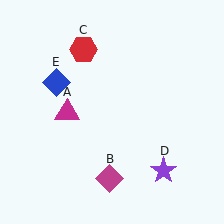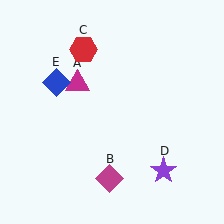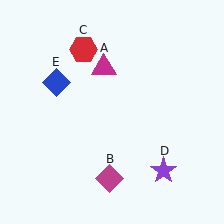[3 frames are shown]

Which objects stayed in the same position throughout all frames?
Magenta diamond (object B) and red hexagon (object C) and purple star (object D) and blue diamond (object E) remained stationary.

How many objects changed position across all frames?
1 object changed position: magenta triangle (object A).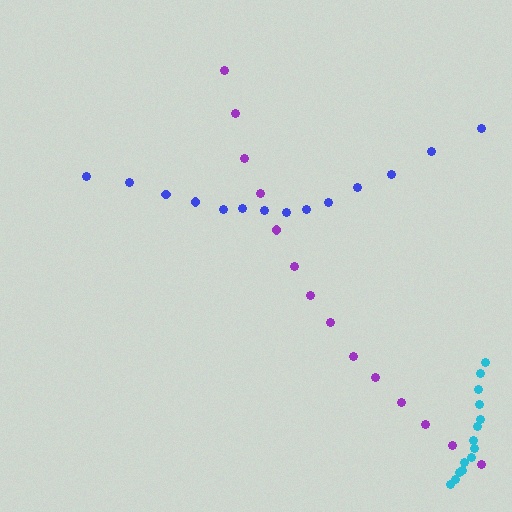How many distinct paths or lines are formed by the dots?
There are 3 distinct paths.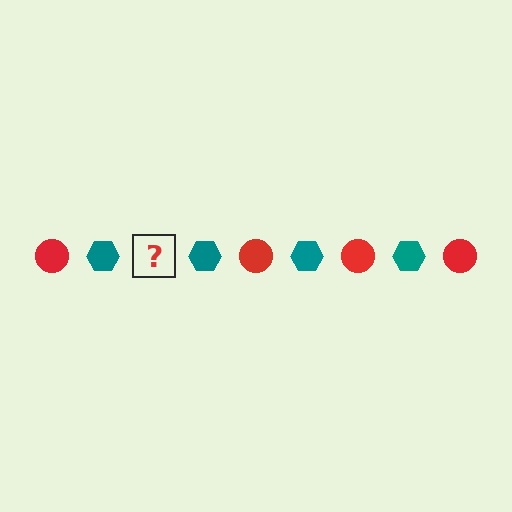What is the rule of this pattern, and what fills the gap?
The rule is that the pattern alternates between red circle and teal hexagon. The gap should be filled with a red circle.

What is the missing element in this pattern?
The missing element is a red circle.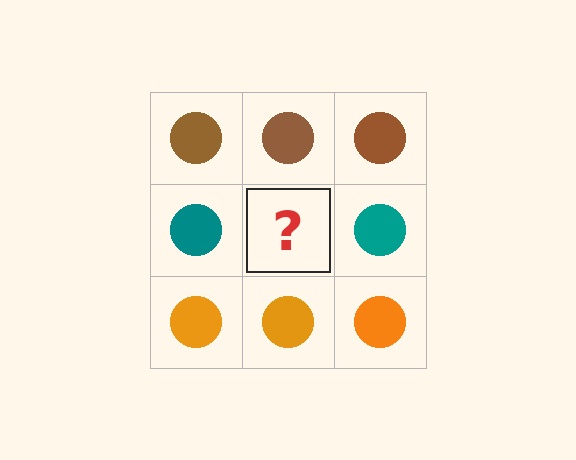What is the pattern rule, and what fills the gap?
The rule is that each row has a consistent color. The gap should be filled with a teal circle.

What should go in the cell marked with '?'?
The missing cell should contain a teal circle.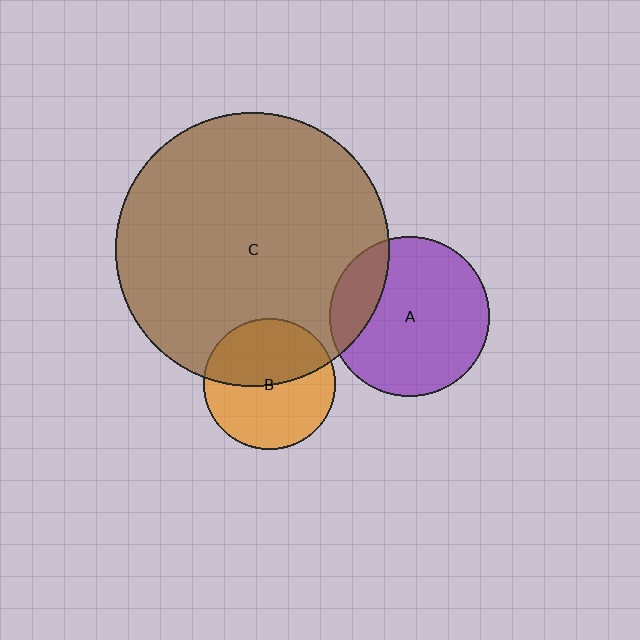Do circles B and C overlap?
Yes.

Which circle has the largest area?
Circle C (brown).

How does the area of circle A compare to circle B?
Approximately 1.5 times.